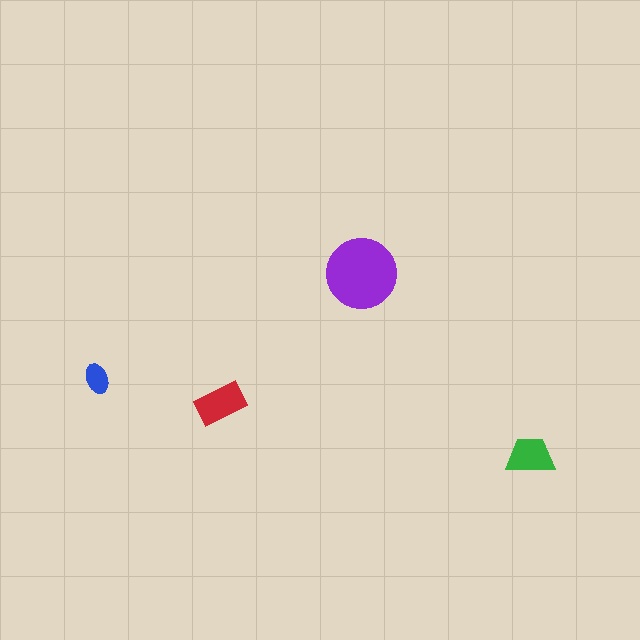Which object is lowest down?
The green trapezoid is bottommost.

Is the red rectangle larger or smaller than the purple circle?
Smaller.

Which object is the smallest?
The blue ellipse.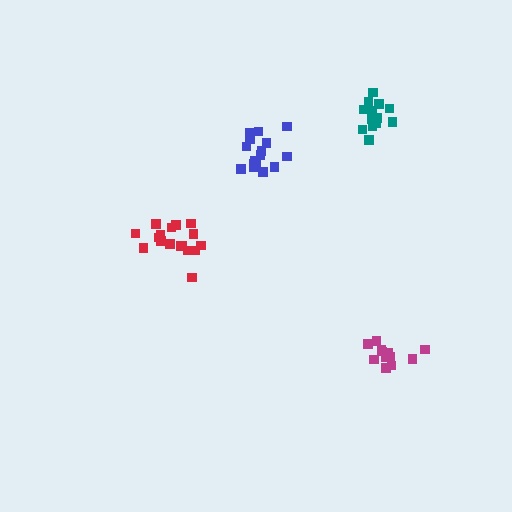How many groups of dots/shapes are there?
There are 4 groups.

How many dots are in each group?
Group 1: 14 dots, Group 2: 13 dots, Group 3: 16 dots, Group 4: 17 dots (60 total).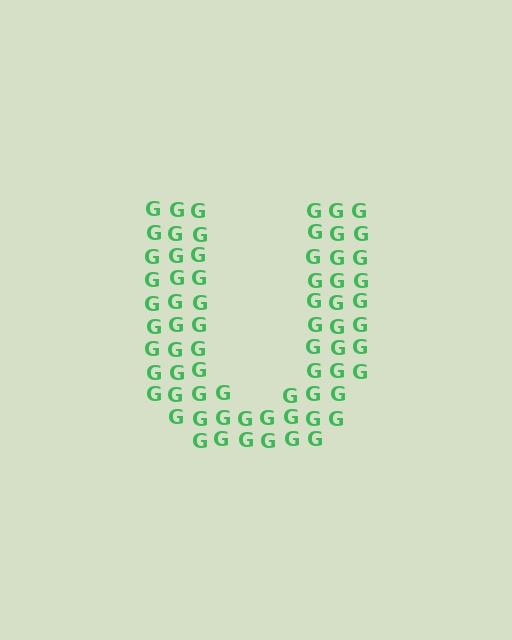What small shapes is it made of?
It is made of small letter G's.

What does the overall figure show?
The overall figure shows the letter U.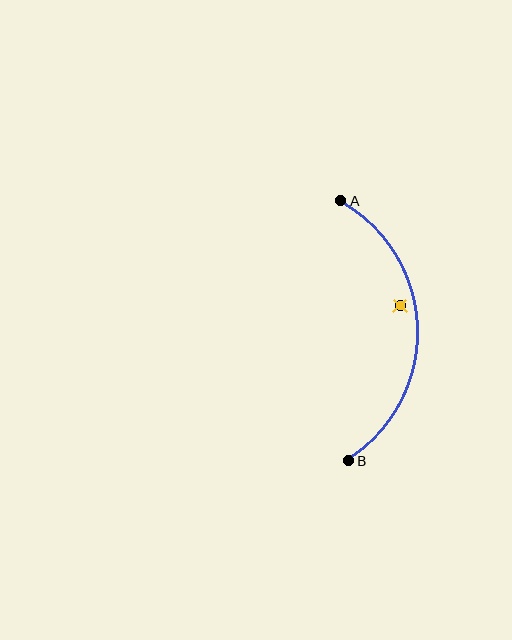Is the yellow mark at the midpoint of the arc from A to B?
No — the yellow mark does not lie on the arc at all. It sits slightly inside the curve.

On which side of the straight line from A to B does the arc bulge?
The arc bulges to the right of the straight line connecting A and B.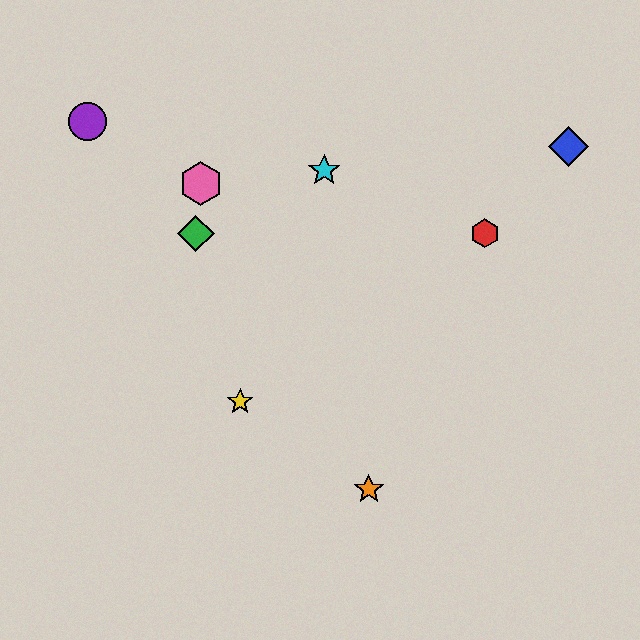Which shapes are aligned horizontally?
The red hexagon, the green diamond are aligned horizontally.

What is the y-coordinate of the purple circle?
The purple circle is at y≈122.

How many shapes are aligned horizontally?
2 shapes (the red hexagon, the green diamond) are aligned horizontally.